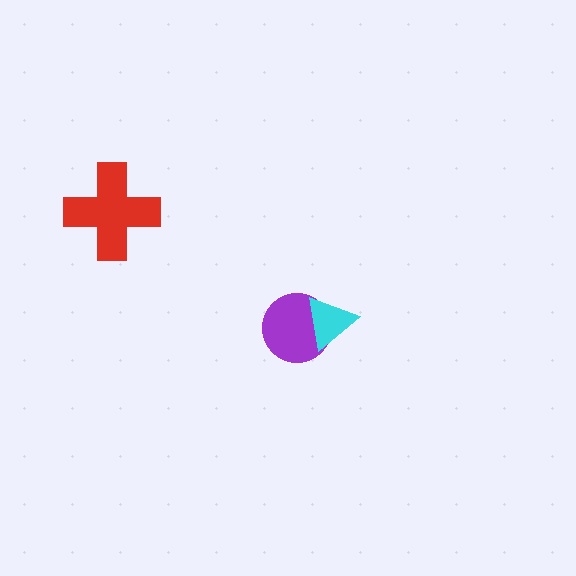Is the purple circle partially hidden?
Yes, it is partially covered by another shape.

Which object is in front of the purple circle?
The cyan triangle is in front of the purple circle.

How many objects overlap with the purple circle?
1 object overlaps with the purple circle.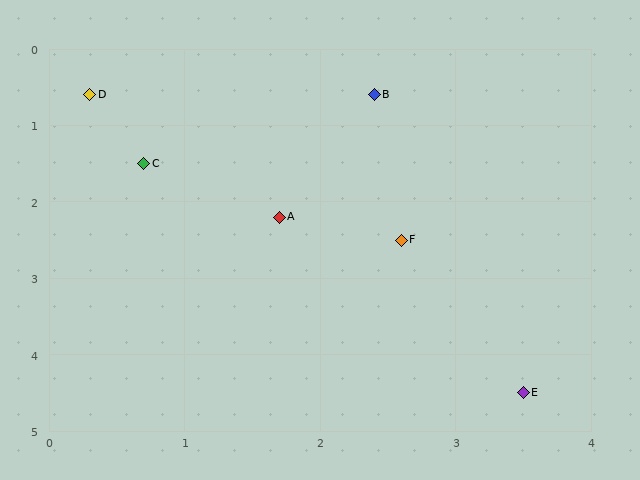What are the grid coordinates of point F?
Point F is at approximately (2.6, 2.5).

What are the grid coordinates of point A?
Point A is at approximately (1.7, 2.2).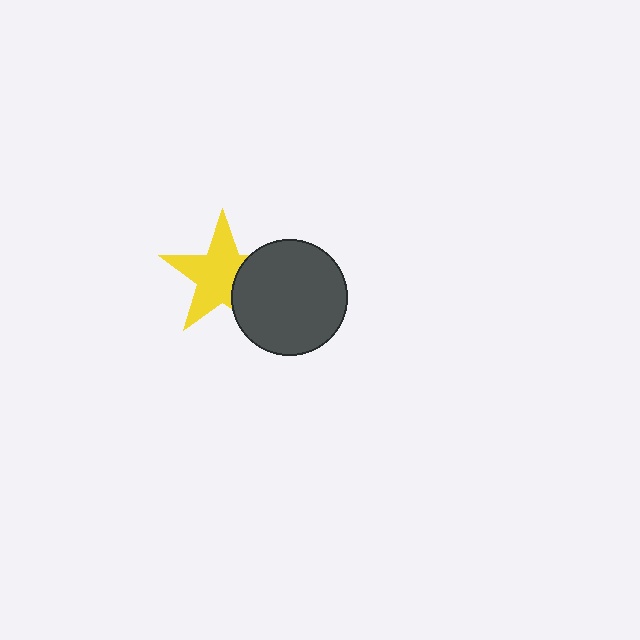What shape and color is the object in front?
The object in front is a dark gray circle.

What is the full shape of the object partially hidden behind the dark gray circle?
The partially hidden object is a yellow star.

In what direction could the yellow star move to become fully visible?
The yellow star could move left. That would shift it out from behind the dark gray circle entirely.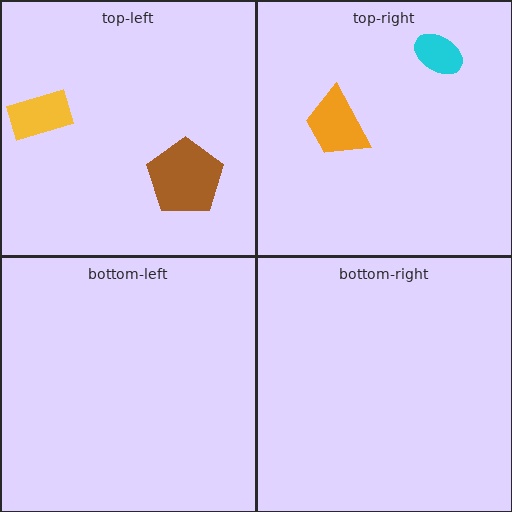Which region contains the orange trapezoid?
The top-right region.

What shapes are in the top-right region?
The orange trapezoid, the cyan ellipse.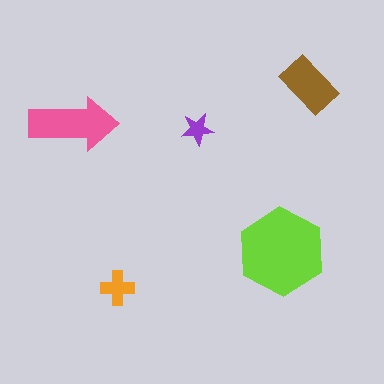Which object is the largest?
The lime hexagon.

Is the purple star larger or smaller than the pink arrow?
Smaller.